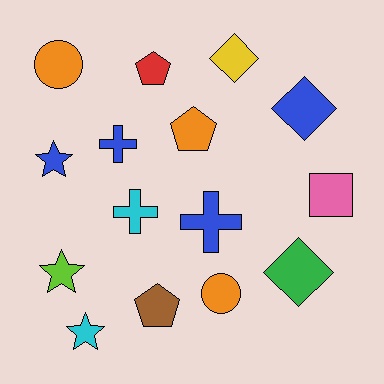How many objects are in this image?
There are 15 objects.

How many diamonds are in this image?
There are 3 diamonds.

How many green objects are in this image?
There is 1 green object.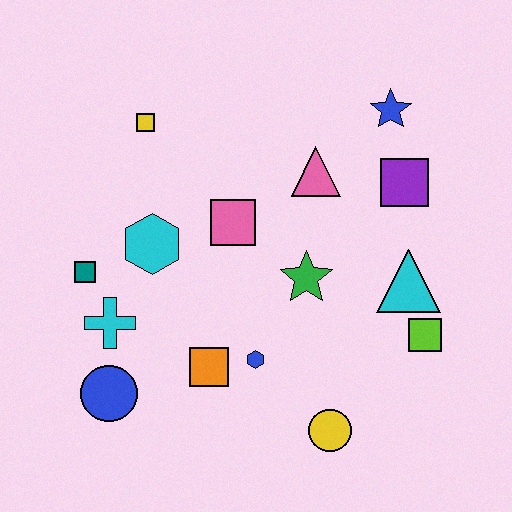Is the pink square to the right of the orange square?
Yes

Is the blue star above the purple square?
Yes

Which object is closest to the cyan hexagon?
The teal square is closest to the cyan hexagon.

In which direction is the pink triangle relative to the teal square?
The pink triangle is to the right of the teal square.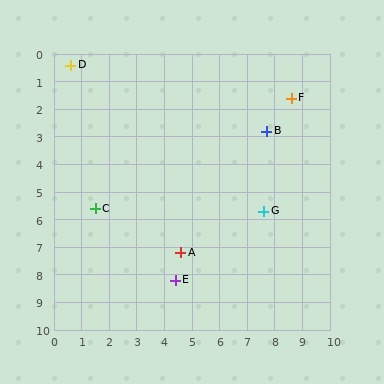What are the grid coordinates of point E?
Point E is at approximately (4.4, 8.2).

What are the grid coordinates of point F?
Point F is at approximately (8.6, 1.6).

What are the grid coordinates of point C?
Point C is at approximately (1.5, 5.6).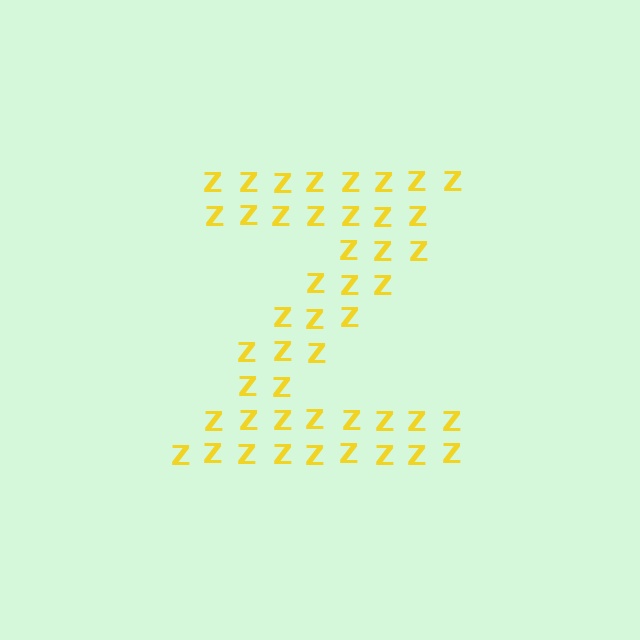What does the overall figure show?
The overall figure shows the letter Z.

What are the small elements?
The small elements are letter Z's.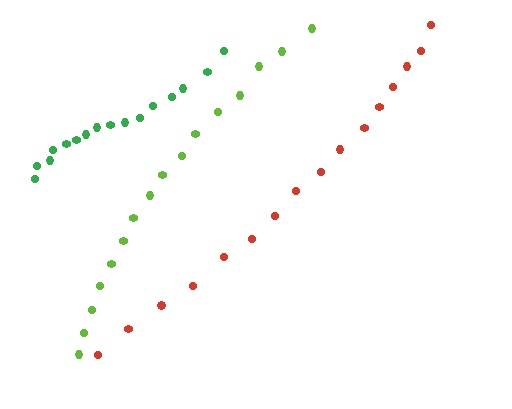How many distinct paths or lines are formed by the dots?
There are 3 distinct paths.